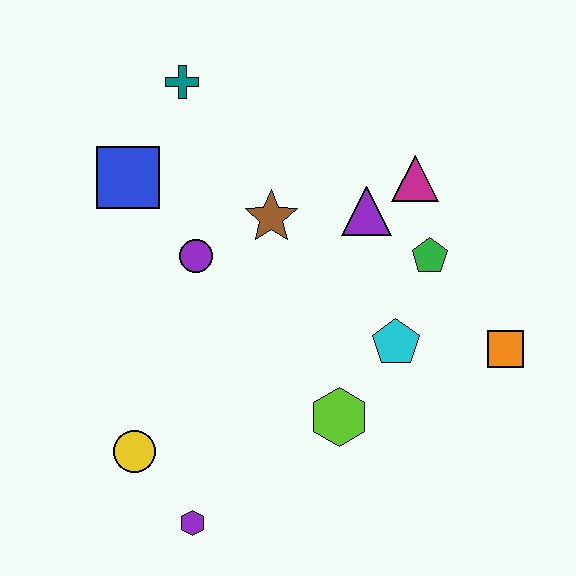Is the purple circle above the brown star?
No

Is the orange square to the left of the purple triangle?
No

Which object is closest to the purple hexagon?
The yellow circle is closest to the purple hexagon.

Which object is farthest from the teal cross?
The purple hexagon is farthest from the teal cross.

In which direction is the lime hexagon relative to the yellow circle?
The lime hexagon is to the right of the yellow circle.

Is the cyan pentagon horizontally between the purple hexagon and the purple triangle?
No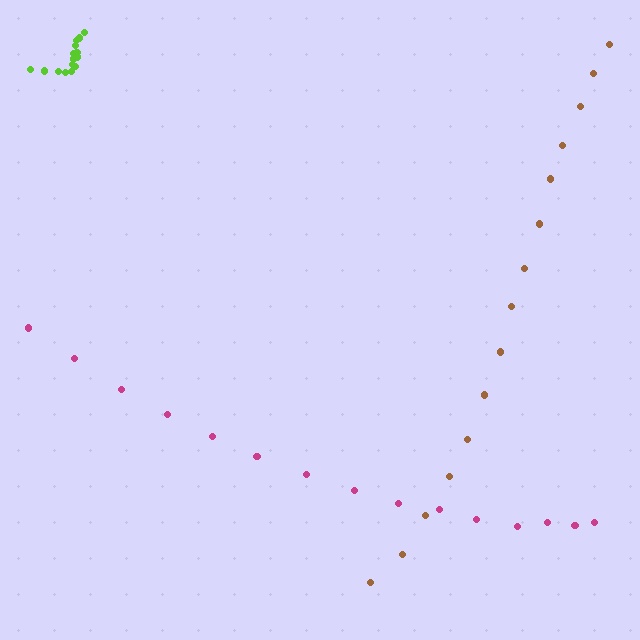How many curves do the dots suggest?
There are 3 distinct paths.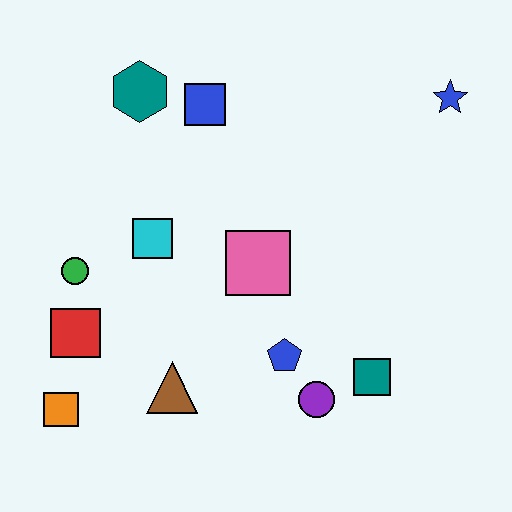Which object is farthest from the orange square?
The blue star is farthest from the orange square.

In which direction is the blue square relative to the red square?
The blue square is above the red square.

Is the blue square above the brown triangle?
Yes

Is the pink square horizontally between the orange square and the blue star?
Yes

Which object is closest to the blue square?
The teal hexagon is closest to the blue square.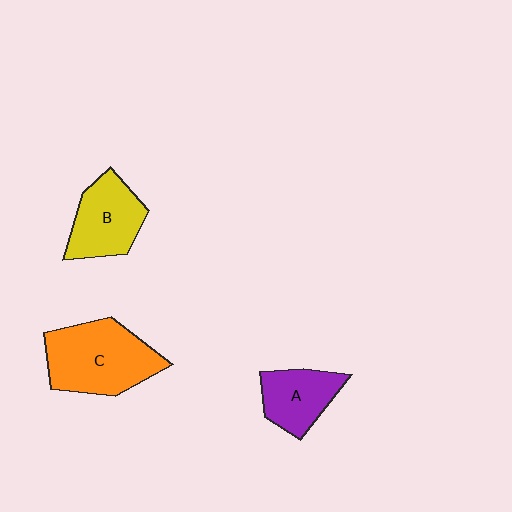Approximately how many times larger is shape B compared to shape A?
Approximately 1.2 times.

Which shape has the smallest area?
Shape A (purple).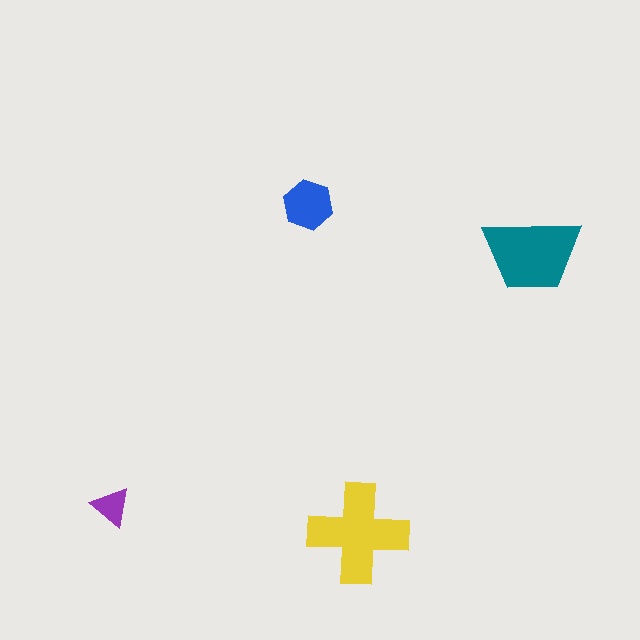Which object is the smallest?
The purple triangle.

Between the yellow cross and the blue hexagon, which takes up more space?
The yellow cross.